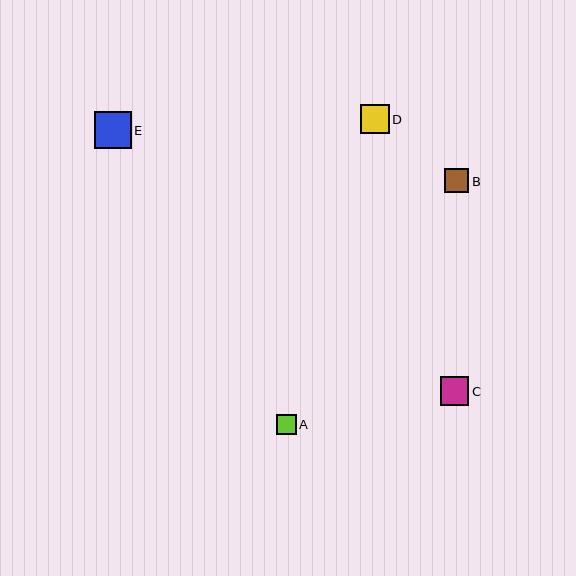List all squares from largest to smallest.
From largest to smallest: E, D, C, B, A.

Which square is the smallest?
Square A is the smallest with a size of approximately 20 pixels.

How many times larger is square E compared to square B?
Square E is approximately 1.5 times the size of square B.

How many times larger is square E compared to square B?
Square E is approximately 1.5 times the size of square B.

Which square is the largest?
Square E is the largest with a size of approximately 36 pixels.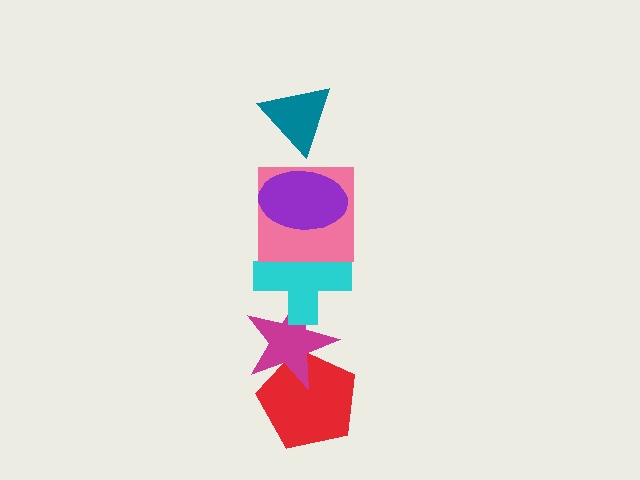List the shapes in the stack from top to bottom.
From top to bottom: the teal triangle, the purple ellipse, the pink square, the cyan cross, the magenta star, the red pentagon.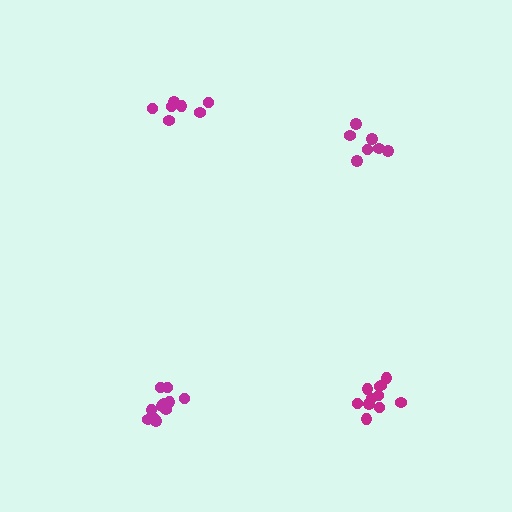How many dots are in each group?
Group 1: 11 dots, Group 2: 11 dots, Group 3: 7 dots, Group 4: 7 dots (36 total).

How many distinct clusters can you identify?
There are 4 distinct clusters.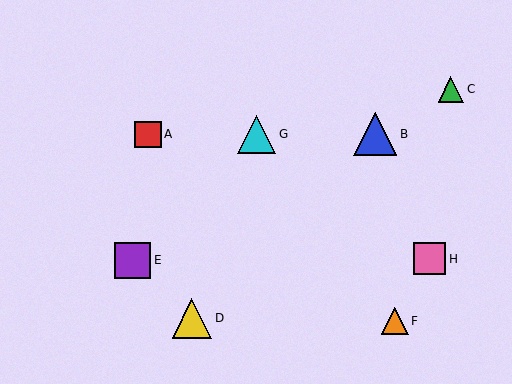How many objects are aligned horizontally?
3 objects (A, B, G) are aligned horizontally.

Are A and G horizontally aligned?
Yes, both are at y≈134.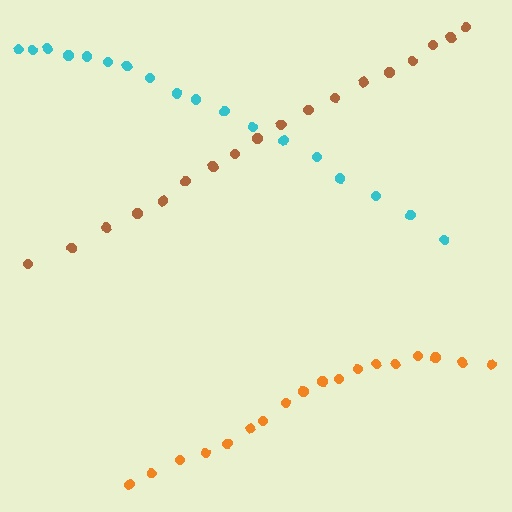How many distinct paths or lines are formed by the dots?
There are 3 distinct paths.